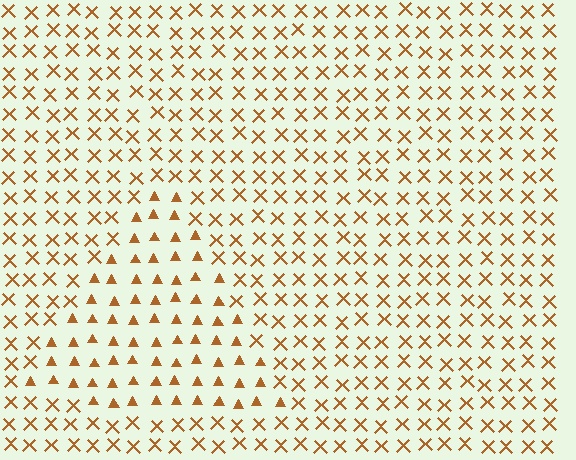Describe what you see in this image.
The image is filled with small brown elements arranged in a uniform grid. A triangle-shaped region contains triangles, while the surrounding area contains X marks. The boundary is defined purely by the change in element shape.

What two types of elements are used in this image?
The image uses triangles inside the triangle region and X marks outside it.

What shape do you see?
I see a triangle.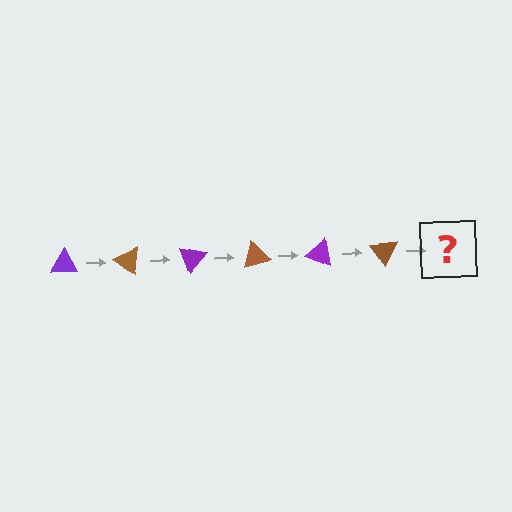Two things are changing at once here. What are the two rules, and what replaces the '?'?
The two rules are that it rotates 35 degrees each step and the color cycles through purple and brown. The '?' should be a purple triangle, rotated 210 degrees from the start.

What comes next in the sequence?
The next element should be a purple triangle, rotated 210 degrees from the start.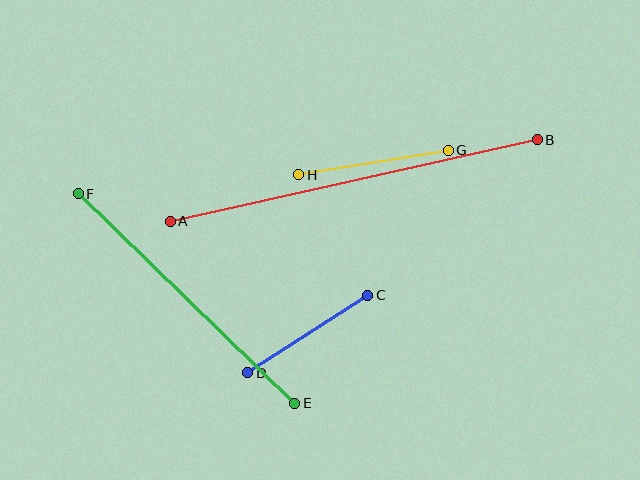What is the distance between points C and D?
The distance is approximately 143 pixels.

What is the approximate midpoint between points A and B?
The midpoint is at approximately (354, 180) pixels.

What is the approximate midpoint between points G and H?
The midpoint is at approximately (373, 163) pixels.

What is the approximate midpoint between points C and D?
The midpoint is at approximately (308, 334) pixels.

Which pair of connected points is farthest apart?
Points A and B are farthest apart.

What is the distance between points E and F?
The distance is approximately 302 pixels.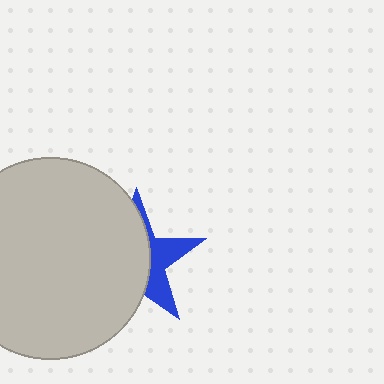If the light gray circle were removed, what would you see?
You would see the complete blue star.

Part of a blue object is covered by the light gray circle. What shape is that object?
It is a star.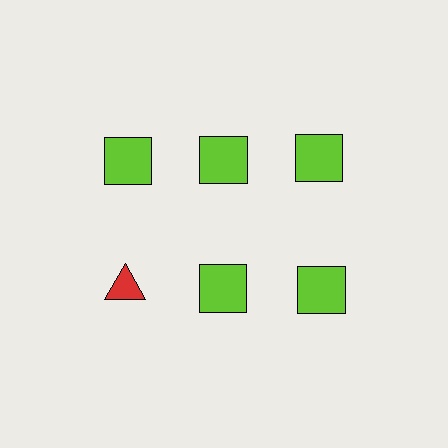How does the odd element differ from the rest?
It differs in both color (red instead of lime) and shape (triangle instead of square).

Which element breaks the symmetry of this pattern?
The red triangle in the second row, leftmost column breaks the symmetry. All other shapes are lime squares.